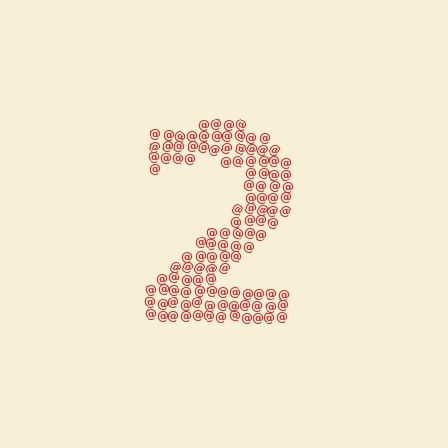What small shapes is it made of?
It is made of small at signs.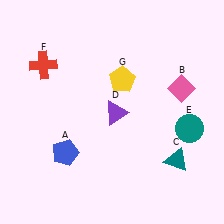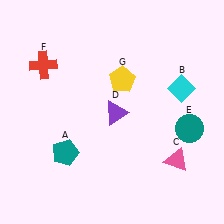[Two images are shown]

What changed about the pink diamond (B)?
In Image 1, B is pink. In Image 2, it changed to cyan.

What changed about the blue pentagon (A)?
In Image 1, A is blue. In Image 2, it changed to teal.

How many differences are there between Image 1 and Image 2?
There are 3 differences between the two images.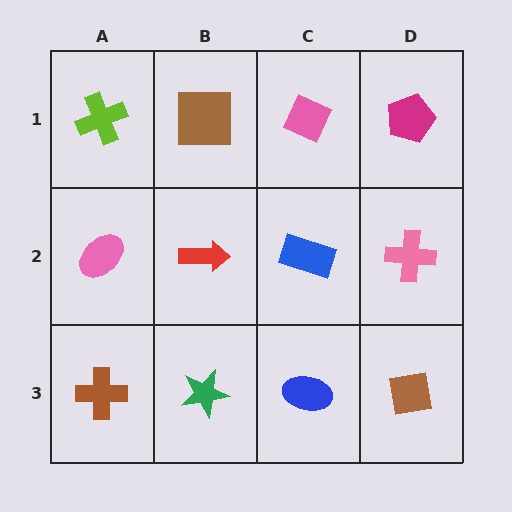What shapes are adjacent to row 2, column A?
A lime cross (row 1, column A), a brown cross (row 3, column A), a red arrow (row 2, column B).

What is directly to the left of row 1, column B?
A lime cross.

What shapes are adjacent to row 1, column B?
A red arrow (row 2, column B), a lime cross (row 1, column A), a pink diamond (row 1, column C).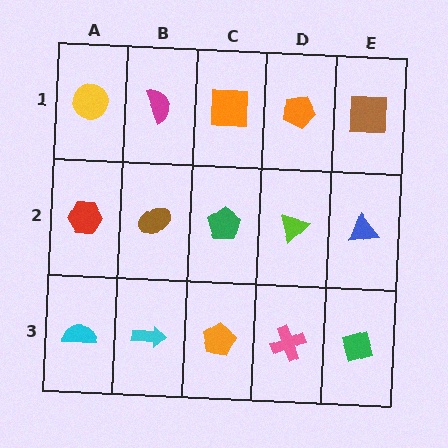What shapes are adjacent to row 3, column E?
A blue triangle (row 2, column E), a pink cross (row 3, column D).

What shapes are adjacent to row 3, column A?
A red hexagon (row 2, column A), a cyan arrow (row 3, column B).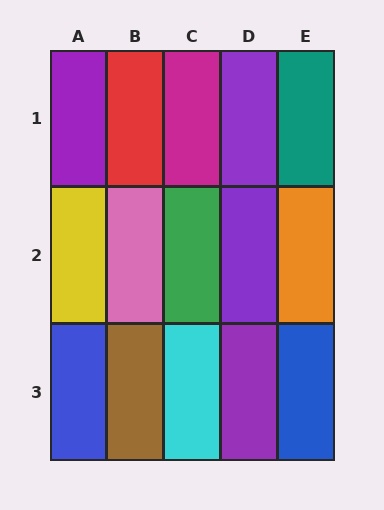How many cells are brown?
1 cell is brown.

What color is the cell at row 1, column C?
Magenta.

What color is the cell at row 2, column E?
Orange.